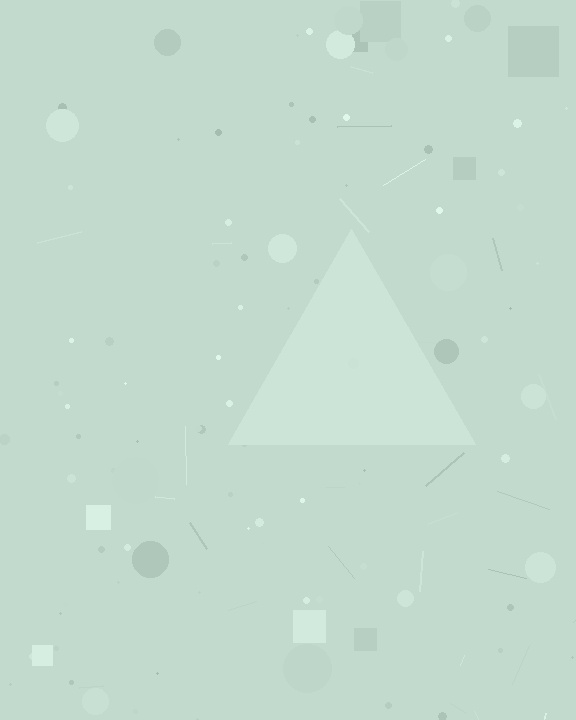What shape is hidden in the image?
A triangle is hidden in the image.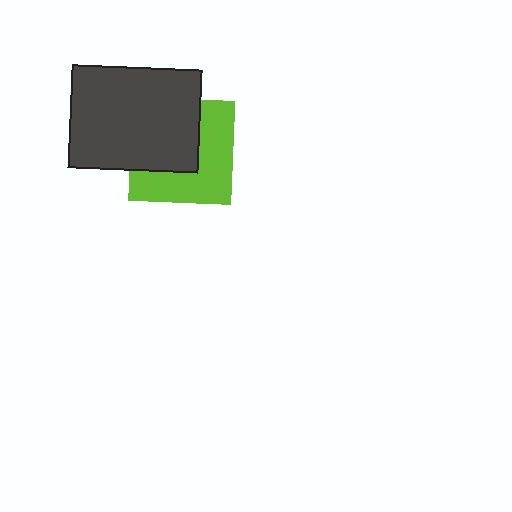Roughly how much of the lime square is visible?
About half of it is visible (roughly 52%).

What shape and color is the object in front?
The object in front is a dark gray rectangle.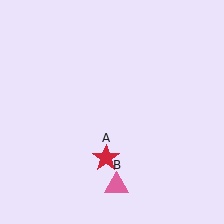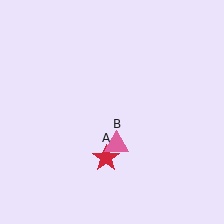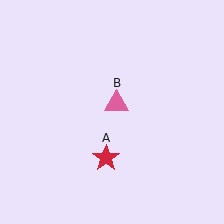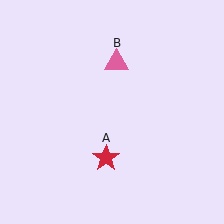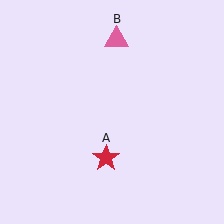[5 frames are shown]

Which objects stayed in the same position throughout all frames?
Red star (object A) remained stationary.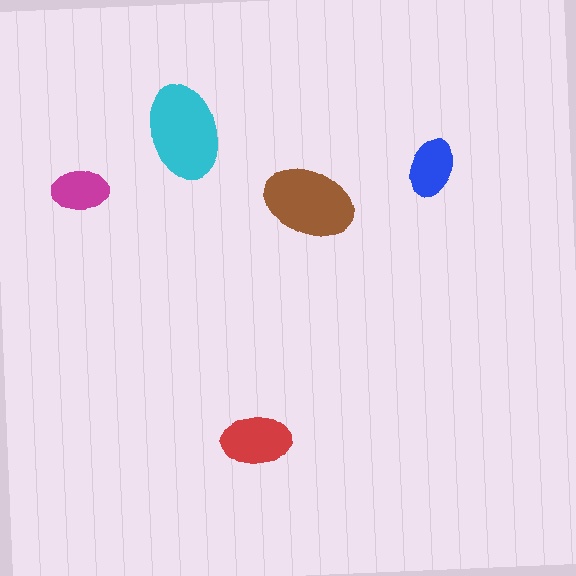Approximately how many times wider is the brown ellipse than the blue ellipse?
About 1.5 times wider.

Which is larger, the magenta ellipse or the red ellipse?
The red one.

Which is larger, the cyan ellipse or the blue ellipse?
The cyan one.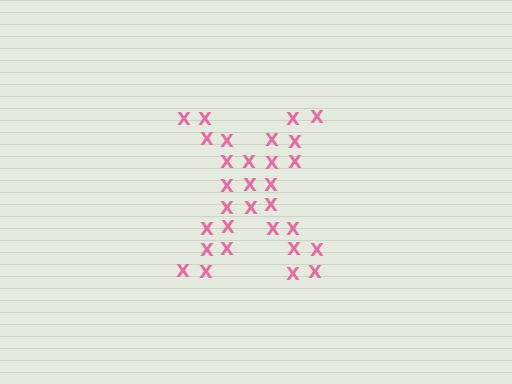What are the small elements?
The small elements are letter X's.